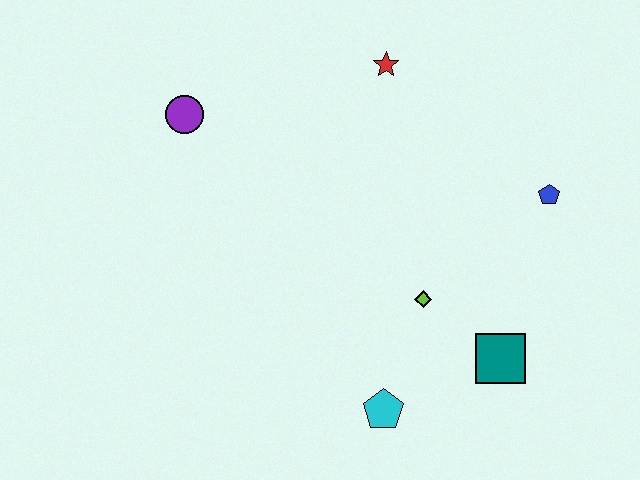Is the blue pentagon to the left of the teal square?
No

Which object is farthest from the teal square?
The purple circle is farthest from the teal square.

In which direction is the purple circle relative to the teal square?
The purple circle is to the left of the teal square.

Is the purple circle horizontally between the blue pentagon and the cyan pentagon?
No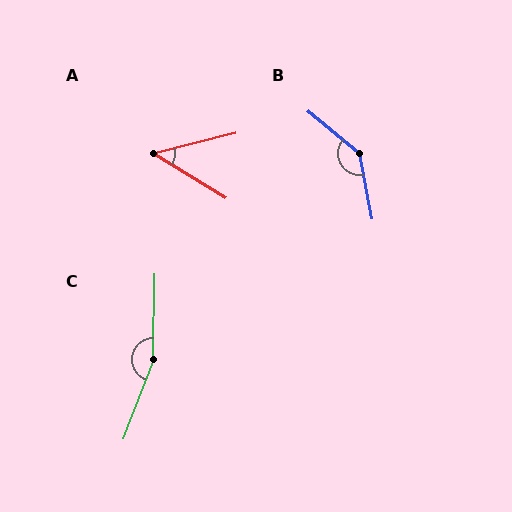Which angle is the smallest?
A, at approximately 45 degrees.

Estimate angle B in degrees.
Approximately 140 degrees.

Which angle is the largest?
C, at approximately 160 degrees.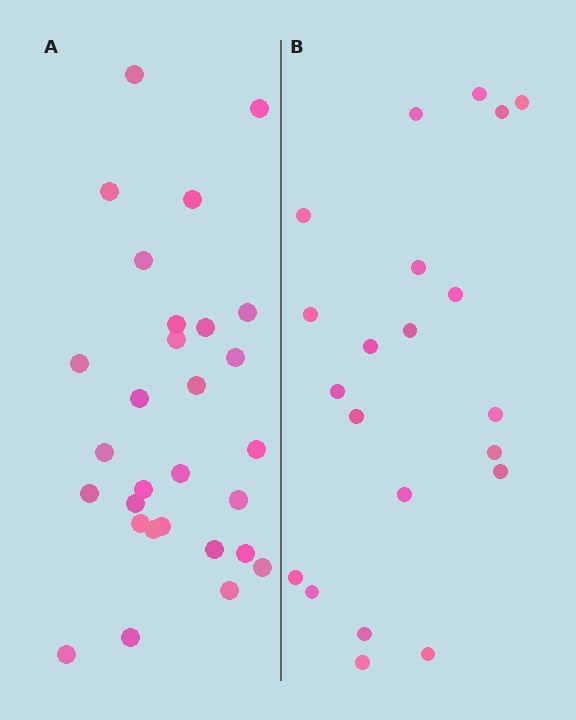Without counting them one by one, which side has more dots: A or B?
Region A (the left region) has more dots.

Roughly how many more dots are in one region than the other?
Region A has roughly 8 or so more dots than region B.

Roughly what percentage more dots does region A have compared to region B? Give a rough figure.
About 40% more.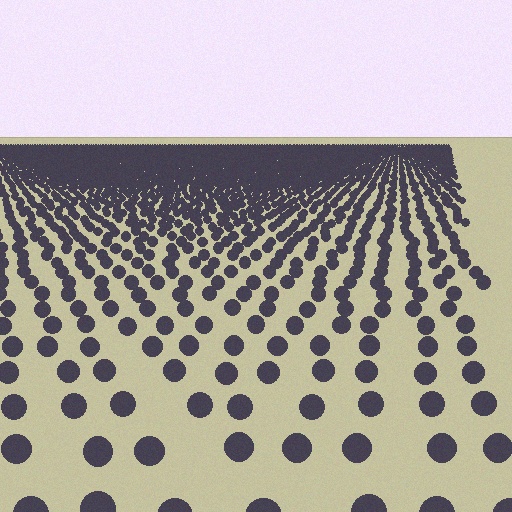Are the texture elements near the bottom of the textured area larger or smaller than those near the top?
Larger. Near the bottom, elements are closer to the viewer and appear at a bigger on-screen size.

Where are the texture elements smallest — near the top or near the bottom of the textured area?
Near the top.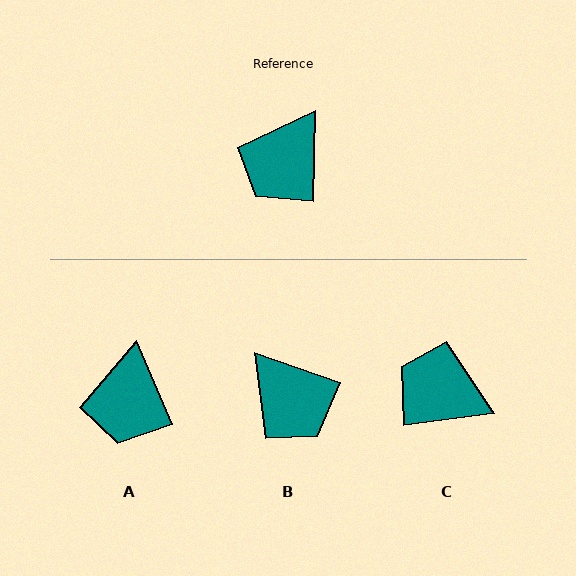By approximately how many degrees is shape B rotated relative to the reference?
Approximately 72 degrees counter-clockwise.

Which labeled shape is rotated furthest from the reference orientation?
C, about 82 degrees away.